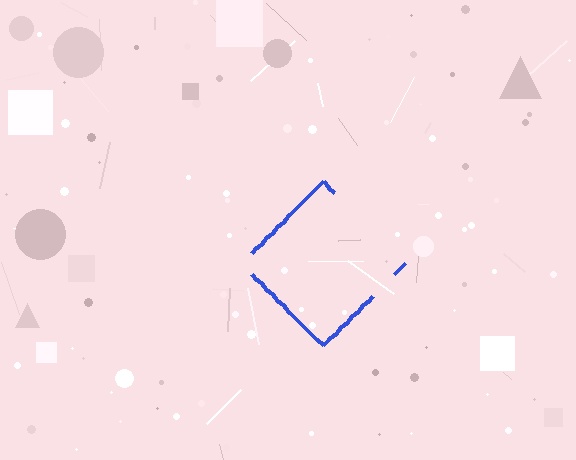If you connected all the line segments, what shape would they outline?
They would outline a diamond.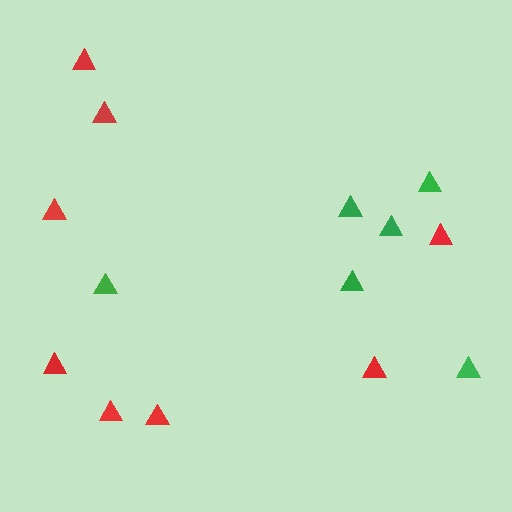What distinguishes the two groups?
There are 2 groups: one group of green triangles (6) and one group of red triangles (8).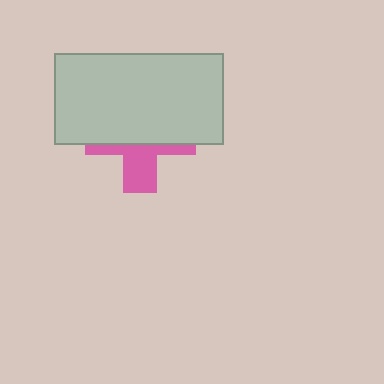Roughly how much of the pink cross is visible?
A small part of it is visible (roughly 37%).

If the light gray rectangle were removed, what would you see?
You would see the complete pink cross.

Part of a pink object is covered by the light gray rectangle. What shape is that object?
It is a cross.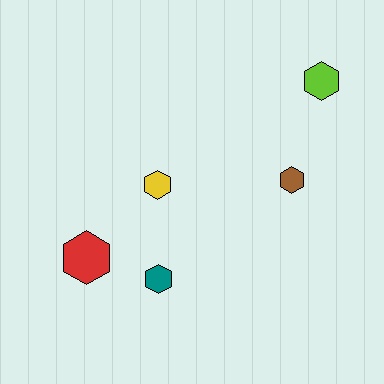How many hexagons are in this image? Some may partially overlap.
There are 5 hexagons.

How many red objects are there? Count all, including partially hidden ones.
There is 1 red object.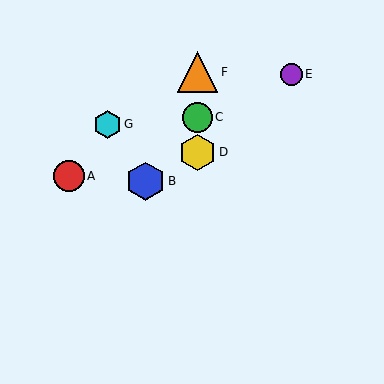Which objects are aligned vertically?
Objects C, D, F are aligned vertically.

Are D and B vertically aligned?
No, D is at x≈198 and B is at x≈146.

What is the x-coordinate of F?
Object F is at x≈198.